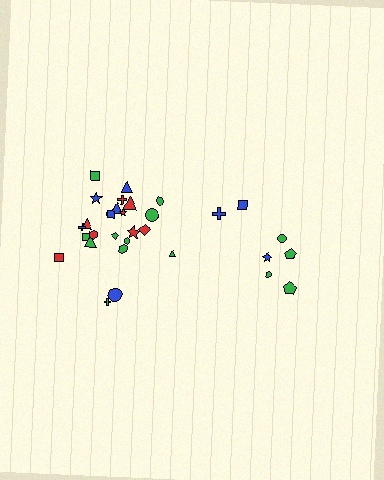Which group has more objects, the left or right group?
The left group.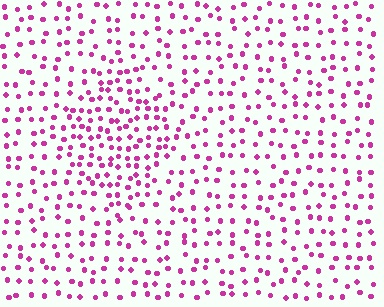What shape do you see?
I see a diamond.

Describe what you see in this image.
The image contains small magenta elements arranged at two different densities. A diamond-shaped region is visible where the elements are more densely packed than the surrounding area.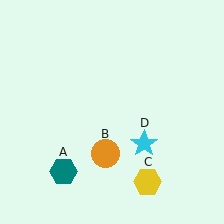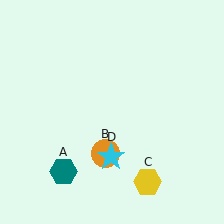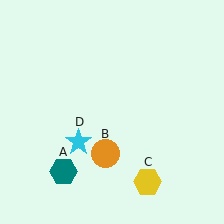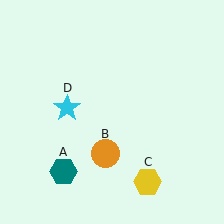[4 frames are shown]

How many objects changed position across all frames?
1 object changed position: cyan star (object D).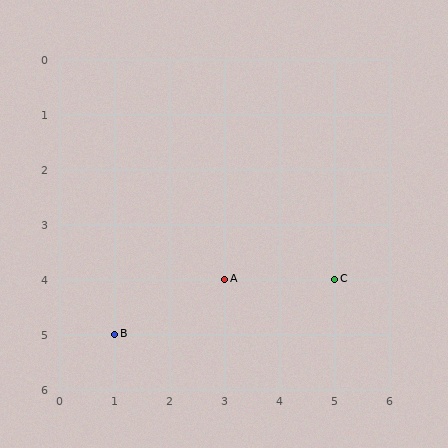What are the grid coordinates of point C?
Point C is at grid coordinates (5, 4).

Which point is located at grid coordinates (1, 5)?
Point B is at (1, 5).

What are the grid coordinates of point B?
Point B is at grid coordinates (1, 5).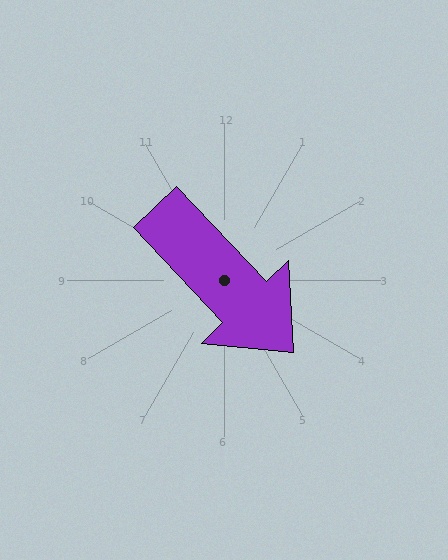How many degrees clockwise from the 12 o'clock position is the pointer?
Approximately 136 degrees.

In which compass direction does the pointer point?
Southeast.